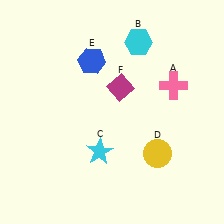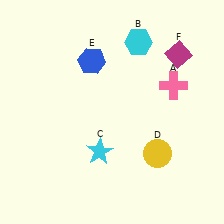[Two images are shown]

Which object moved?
The magenta diamond (F) moved right.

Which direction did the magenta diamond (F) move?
The magenta diamond (F) moved right.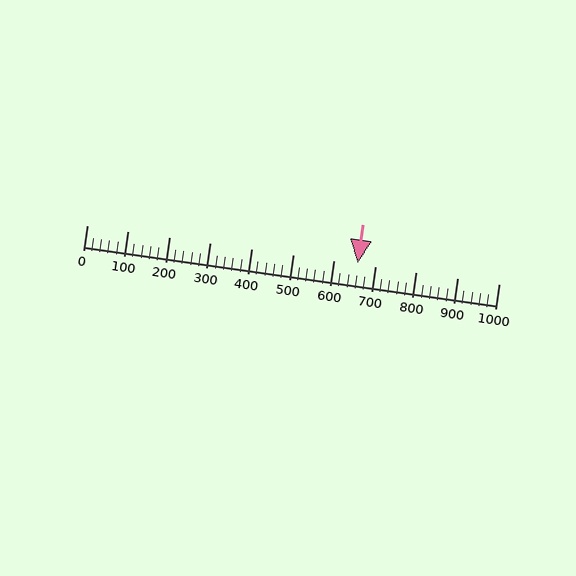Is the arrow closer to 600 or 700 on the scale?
The arrow is closer to 700.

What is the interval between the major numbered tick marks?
The major tick marks are spaced 100 units apart.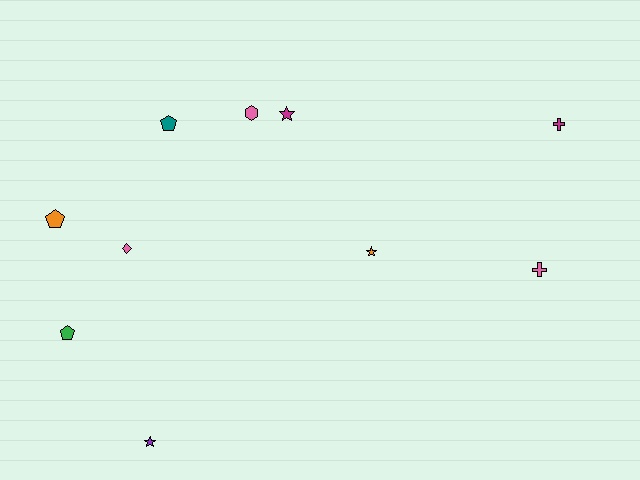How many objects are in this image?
There are 10 objects.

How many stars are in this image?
There are 3 stars.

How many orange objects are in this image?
There are 2 orange objects.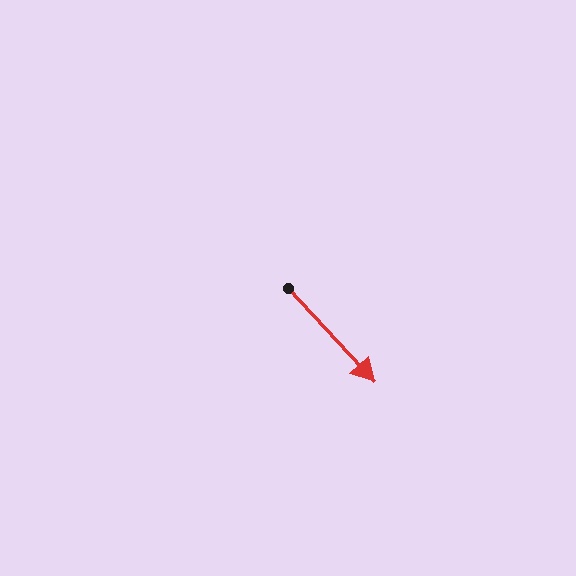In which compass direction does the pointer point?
Southeast.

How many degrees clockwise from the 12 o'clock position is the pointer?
Approximately 137 degrees.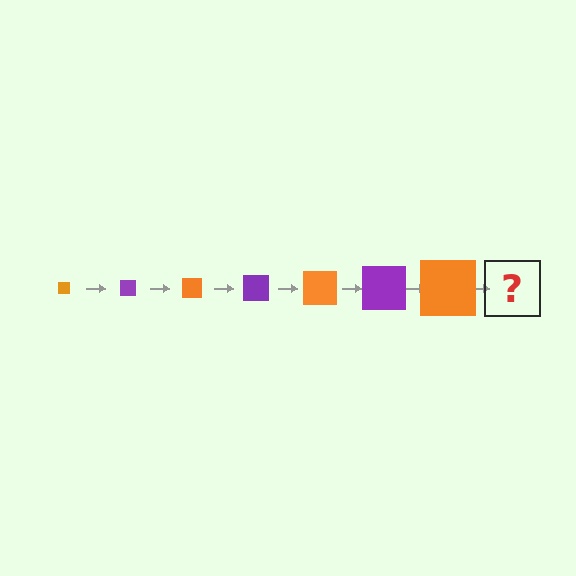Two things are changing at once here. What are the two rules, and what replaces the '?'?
The two rules are that the square grows larger each step and the color cycles through orange and purple. The '?' should be a purple square, larger than the previous one.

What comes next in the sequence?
The next element should be a purple square, larger than the previous one.